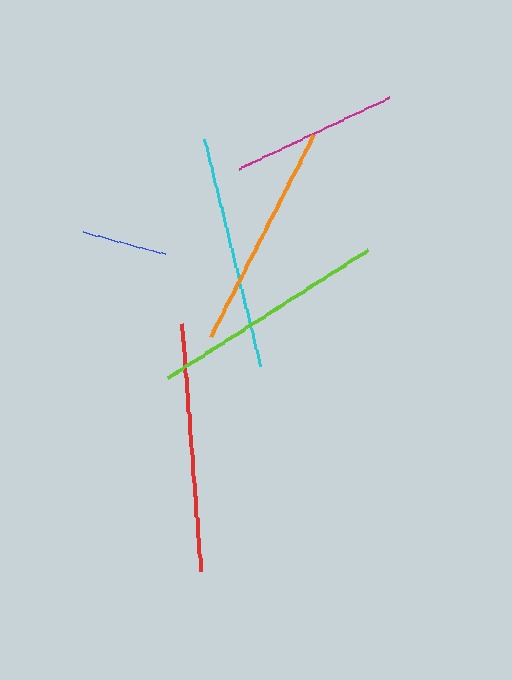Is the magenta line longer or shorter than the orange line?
The orange line is longer than the magenta line.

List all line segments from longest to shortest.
From longest to shortest: red, lime, cyan, orange, magenta, blue.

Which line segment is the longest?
The red line is the longest at approximately 248 pixels.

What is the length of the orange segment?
The orange segment is approximately 227 pixels long.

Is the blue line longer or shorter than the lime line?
The lime line is longer than the blue line.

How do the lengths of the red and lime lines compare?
The red and lime lines are approximately the same length.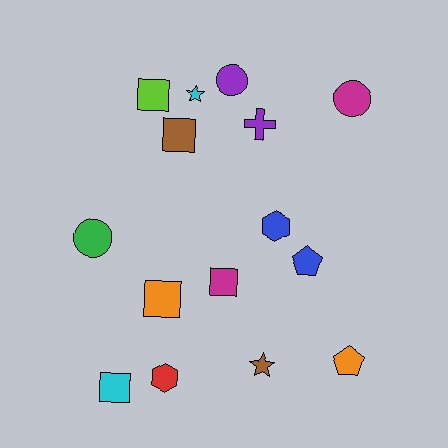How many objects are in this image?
There are 15 objects.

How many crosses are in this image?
There is 1 cross.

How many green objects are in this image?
There is 1 green object.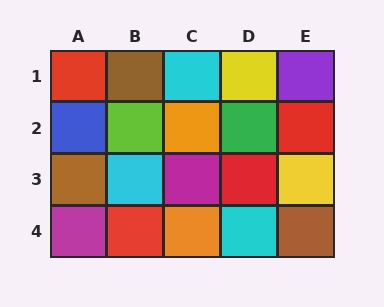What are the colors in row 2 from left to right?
Blue, lime, orange, green, red.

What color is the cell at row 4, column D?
Cyan.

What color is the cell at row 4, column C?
Orange.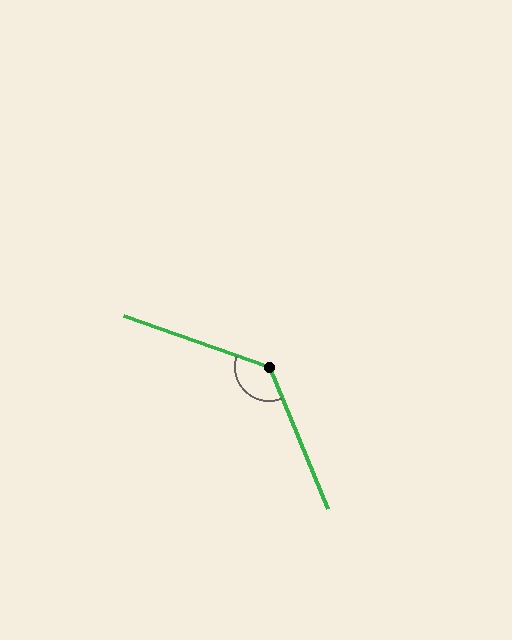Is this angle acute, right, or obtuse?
It is obtuse.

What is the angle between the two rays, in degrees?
Approximately 132 degrees.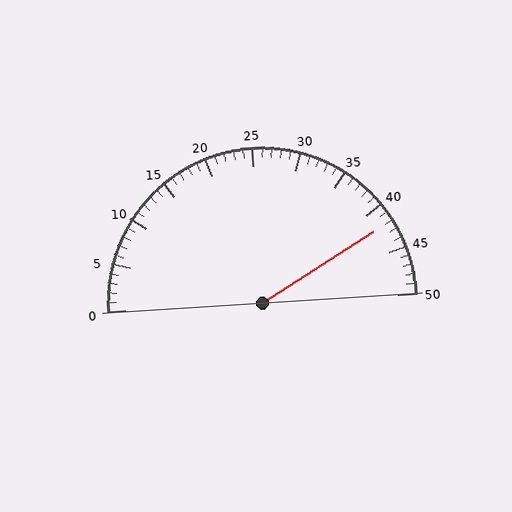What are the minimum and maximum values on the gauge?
The gauge ranges from 0 to 50.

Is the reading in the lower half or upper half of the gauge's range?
The reading is in the upper half of the range (0 to 50).